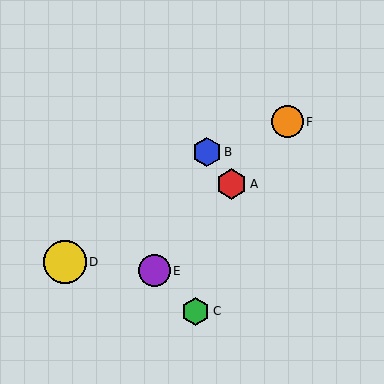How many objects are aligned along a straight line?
3 objects (A, E, F) are aligned along a straight line.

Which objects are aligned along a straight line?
Objects A, E, F are aligned along a straight line.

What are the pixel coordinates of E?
Object E is at (154, 271).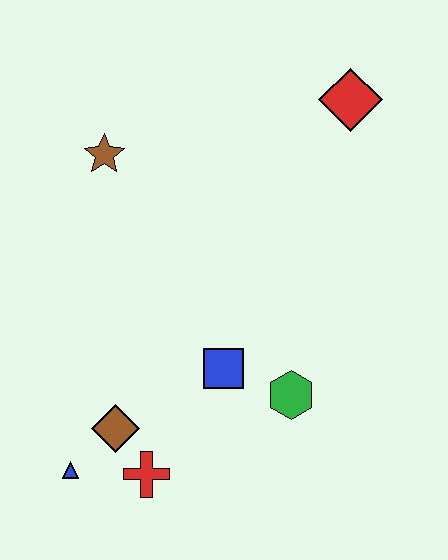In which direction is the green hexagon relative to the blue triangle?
The green hexagon is to the right of the blue triangle.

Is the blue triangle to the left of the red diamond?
Yes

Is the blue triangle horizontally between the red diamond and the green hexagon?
No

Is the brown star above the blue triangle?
Yes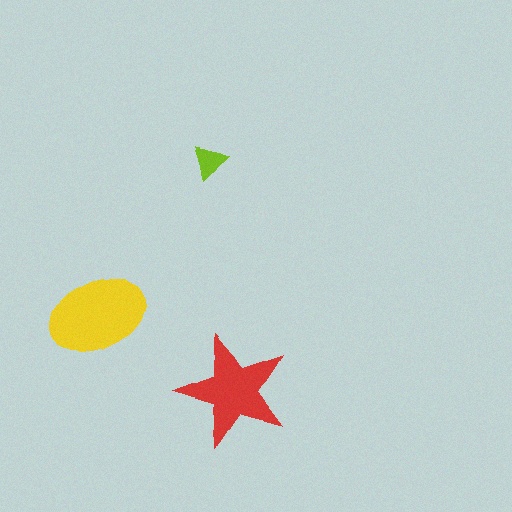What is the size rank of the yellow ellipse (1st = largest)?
1st.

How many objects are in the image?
There are 3 objects in the image.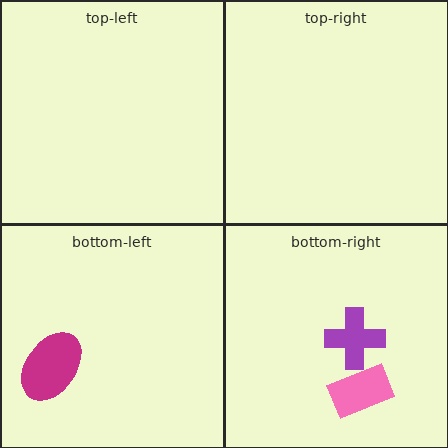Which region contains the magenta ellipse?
The bottom-left region.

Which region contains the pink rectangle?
The bottom-right region.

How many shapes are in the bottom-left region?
1.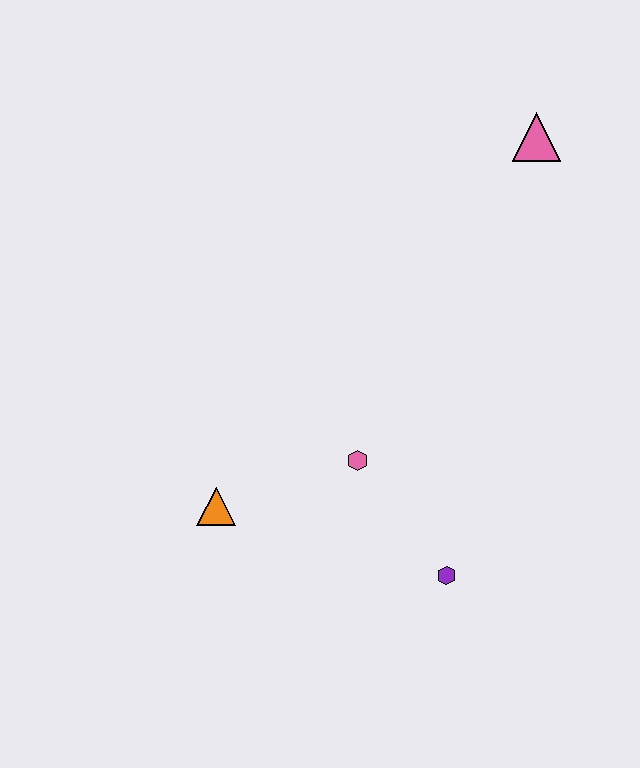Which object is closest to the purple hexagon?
The pink hexagon is closest to the purple hexagon.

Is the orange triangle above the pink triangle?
No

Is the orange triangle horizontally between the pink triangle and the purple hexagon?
No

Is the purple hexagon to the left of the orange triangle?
No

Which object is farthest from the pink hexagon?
The pink triangle is farthest from the pink hexagon.